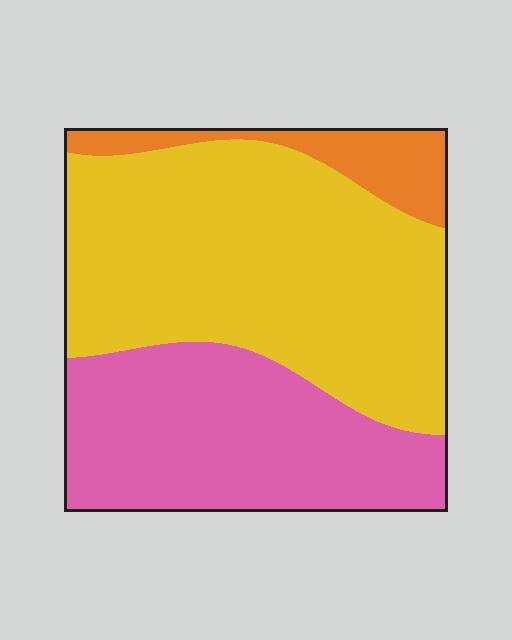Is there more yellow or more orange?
Yellow.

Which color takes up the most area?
Yellow, at roughly 55%.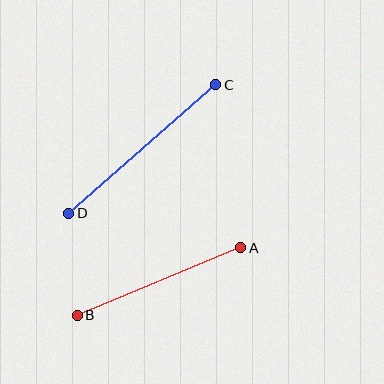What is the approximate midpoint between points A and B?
The midpoint is at approximately (159, 281) pixels.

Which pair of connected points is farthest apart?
Points C and D are farthest apart.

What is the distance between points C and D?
The distance is approximately 196 pixels.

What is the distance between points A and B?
The distance is approximately 177 pixels.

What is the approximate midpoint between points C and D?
The midpoint is at approximately (142, 149) pixels.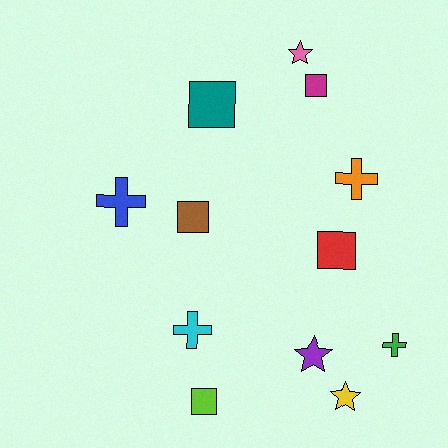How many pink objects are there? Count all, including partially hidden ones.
There is 1 pink object.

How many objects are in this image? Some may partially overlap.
There are 12 objects.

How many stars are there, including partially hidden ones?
There are 3 stars.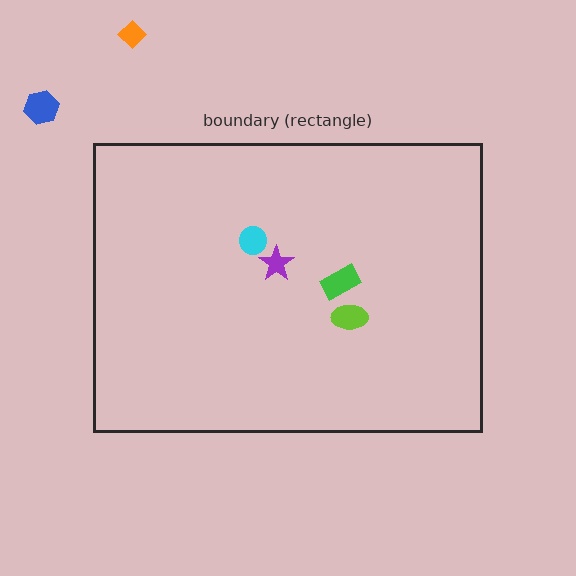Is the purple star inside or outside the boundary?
Inside.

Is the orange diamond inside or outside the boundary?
Outside.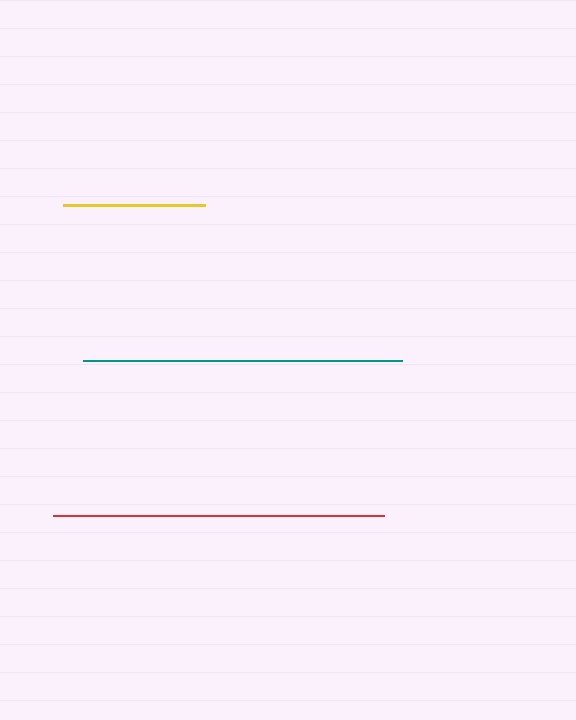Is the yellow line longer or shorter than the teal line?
The teal line is longer than the yellow line.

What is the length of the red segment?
The red segment is approximately 331 pixels long.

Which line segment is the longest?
The red line is the longest at approximately 331 pixels.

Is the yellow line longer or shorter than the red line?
The red line is longer than the yellow line.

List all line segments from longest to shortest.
From longest to shortest: red, teal, yellow.